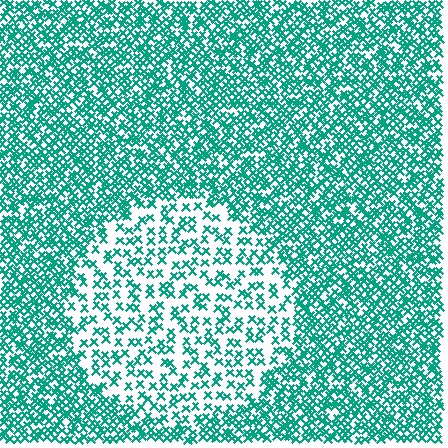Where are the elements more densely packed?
The elements are more densely packed outside the circle boundary.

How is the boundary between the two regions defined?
The boundary is defined by a change in element density (approximately 2.3x ratio). All elements are the same color, size, and shape.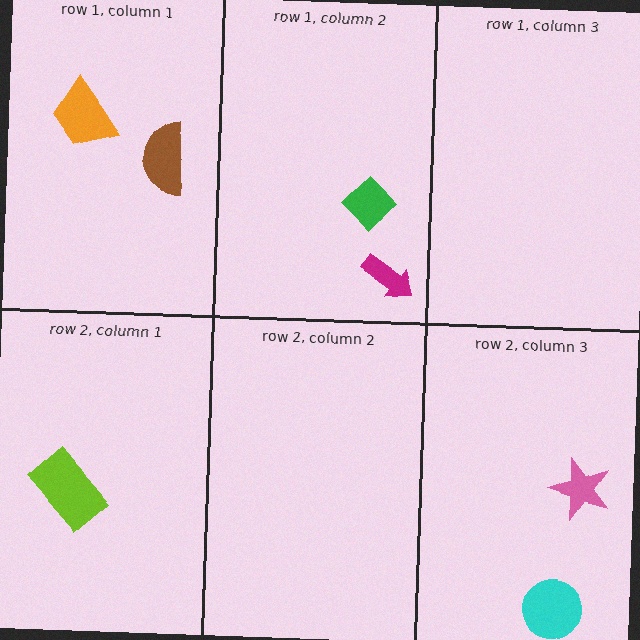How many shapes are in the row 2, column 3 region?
2.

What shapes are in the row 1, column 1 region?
The brown semicircle, the orange trapezoid.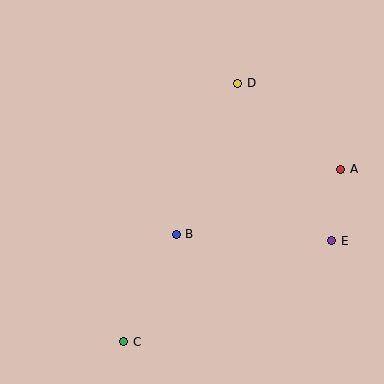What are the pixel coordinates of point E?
Point E is at (332, 241).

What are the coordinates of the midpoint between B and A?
The midpoint between B and A is at (259, 202).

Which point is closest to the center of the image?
Point B at (176, 234) is closest to the center.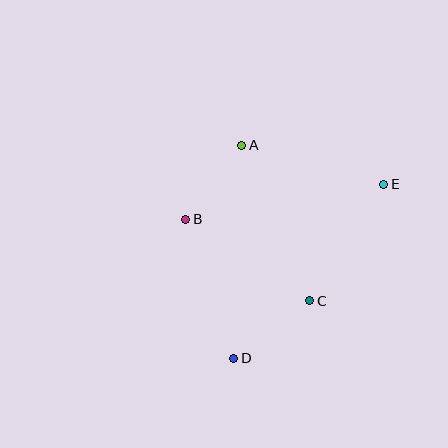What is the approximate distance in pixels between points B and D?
The distance between B and D is approximately 147 pixels.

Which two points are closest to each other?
Points A and B are closest to each other.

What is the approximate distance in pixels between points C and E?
The distance between C and E is approximately 138 pixels.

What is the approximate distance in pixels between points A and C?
The distance between A and C is approximately 170 pixels.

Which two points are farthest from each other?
Points D and E are farthest from each other.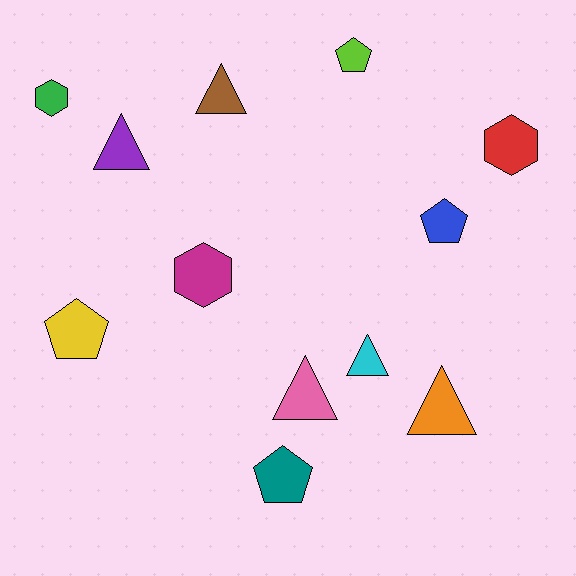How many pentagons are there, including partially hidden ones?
There are 4 pentagons.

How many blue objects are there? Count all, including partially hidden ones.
There is 1 blue object.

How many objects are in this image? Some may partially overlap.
There are 12 objects.